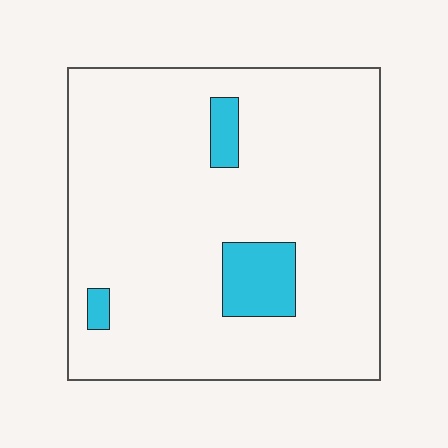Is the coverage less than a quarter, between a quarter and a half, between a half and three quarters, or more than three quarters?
Less than a quarter.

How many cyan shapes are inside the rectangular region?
3.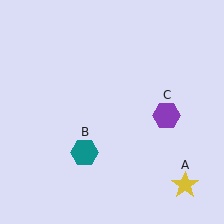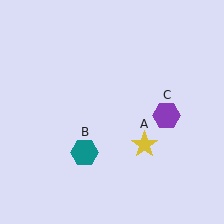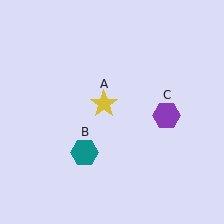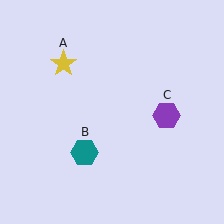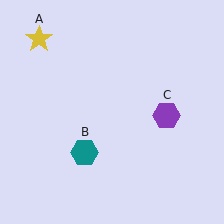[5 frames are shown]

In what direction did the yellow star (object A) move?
The yellow star (object A) moved up and to the left.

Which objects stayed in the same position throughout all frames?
Teal hexagon (object B) and purple hexagon (object C) remained stationary.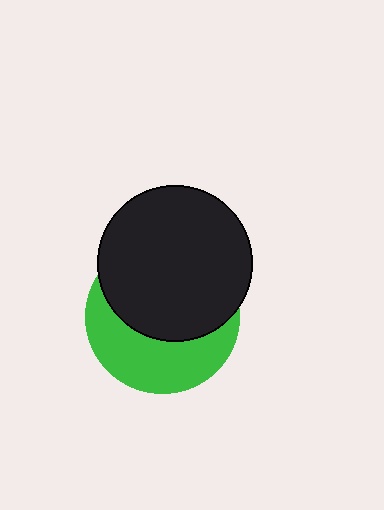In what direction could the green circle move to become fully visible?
The green circle could move down. That would shift it out from behind the black circle entirely.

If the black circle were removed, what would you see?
You would see the complete green circle.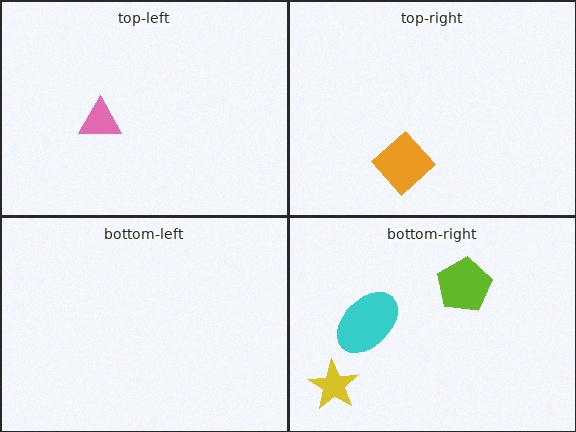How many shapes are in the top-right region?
1.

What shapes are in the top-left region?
The pink triangle.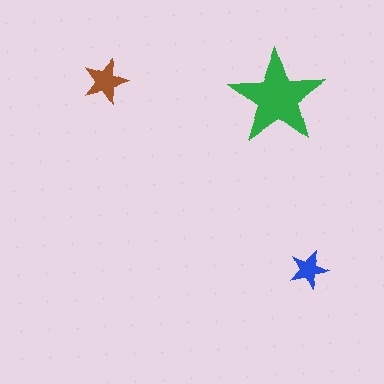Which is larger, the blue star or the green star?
The green one.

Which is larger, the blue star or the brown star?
The brown one.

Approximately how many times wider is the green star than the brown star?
About 2 times wider.